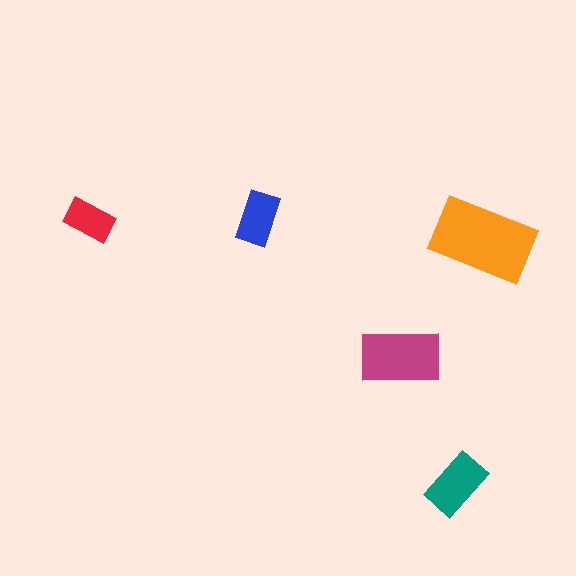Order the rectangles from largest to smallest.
the orange one, the magenta one, the teal one, the blue one, the red one.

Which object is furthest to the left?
The red rectangle is leftmost.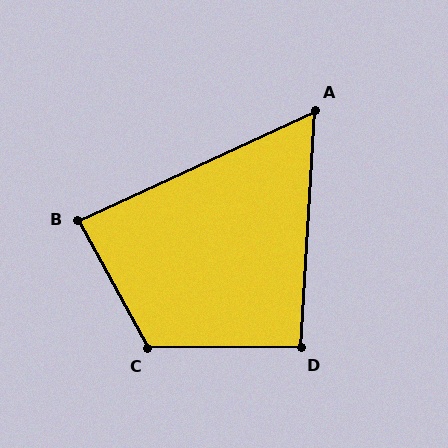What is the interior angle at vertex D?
Approximately 94 degrees (approximately right).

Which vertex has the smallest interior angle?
A, at approximately 62 degrees.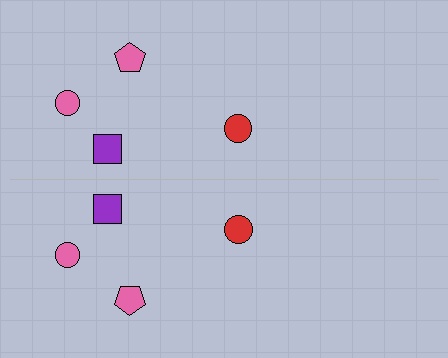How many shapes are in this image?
There are 8 shapes in this image.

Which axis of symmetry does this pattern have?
The pattern has a horizontal axis of symmetry running through the center of the image.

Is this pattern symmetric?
Yes, this pattern has bilateral (reflection) symmetry.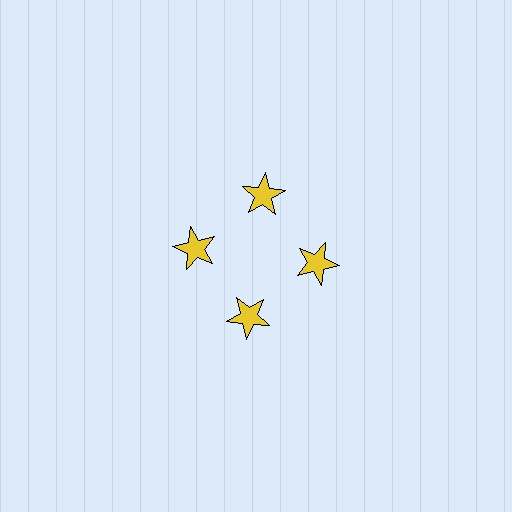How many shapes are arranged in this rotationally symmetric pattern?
There are 4 shapes, arranged in 4 groups of 1.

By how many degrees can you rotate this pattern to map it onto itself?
The pattern maps onto itself every 90 degrees of rotation.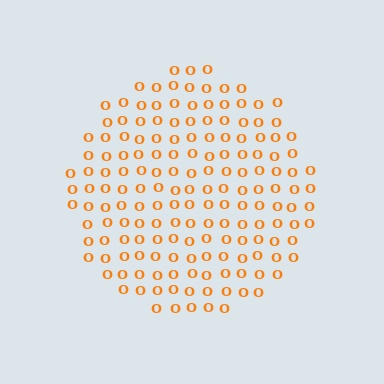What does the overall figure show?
The overall figure shows a circle.